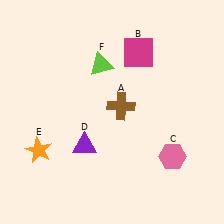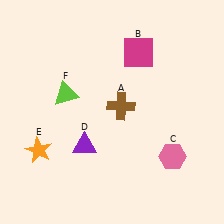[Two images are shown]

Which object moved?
The lime triangle (F) moved left.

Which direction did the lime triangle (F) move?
The lime triangle (F) moved left.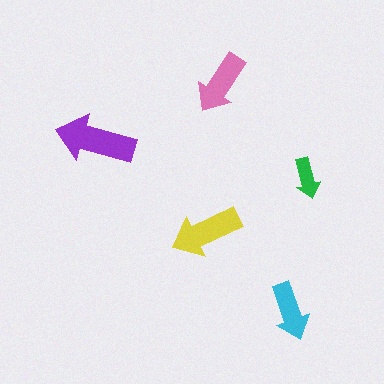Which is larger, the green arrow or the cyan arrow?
The cyan one.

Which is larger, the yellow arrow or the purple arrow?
The purple one.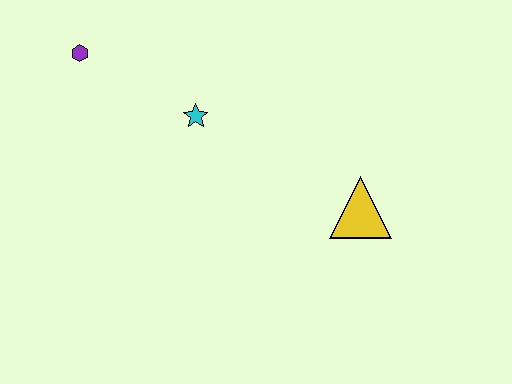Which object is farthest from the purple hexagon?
The yellow triangle is farthest from the purple hexagon.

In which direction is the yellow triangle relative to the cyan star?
The yellow triangle is to the right of the cyan star.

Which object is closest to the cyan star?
The purple hexagon is closest to the cyan star.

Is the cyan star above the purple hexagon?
No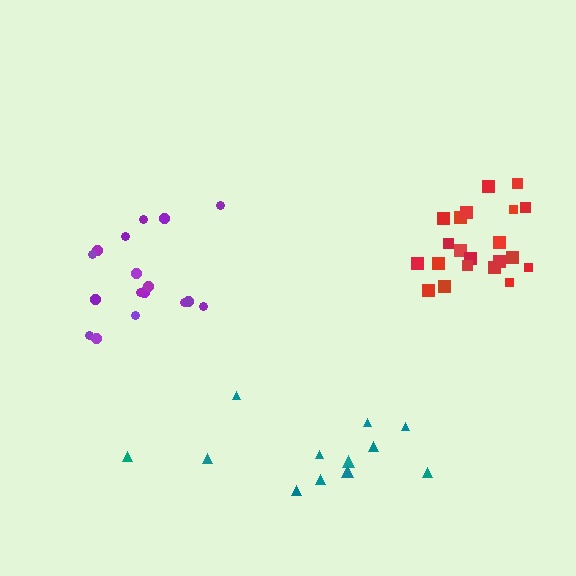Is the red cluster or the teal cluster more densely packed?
Red.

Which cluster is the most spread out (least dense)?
Teal.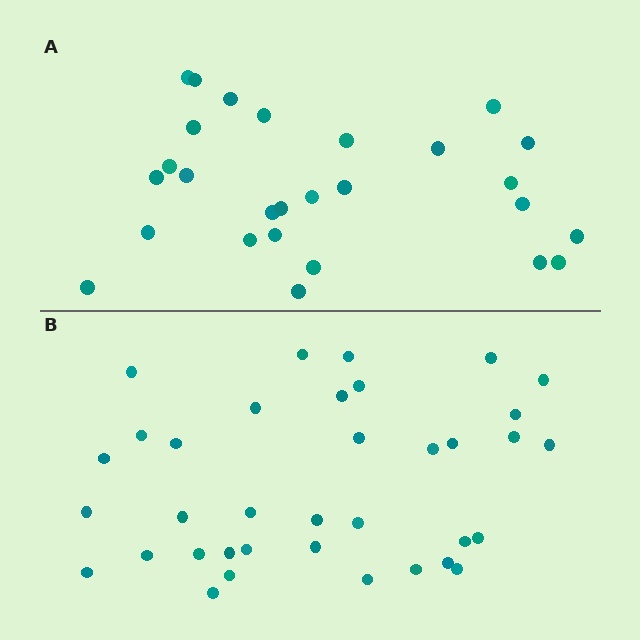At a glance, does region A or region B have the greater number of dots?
Region B (the bottom region) has more dots.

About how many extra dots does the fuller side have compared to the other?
Region B has roughly 8 or so more dots than region A.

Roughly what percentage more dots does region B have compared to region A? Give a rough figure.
About 35% more.